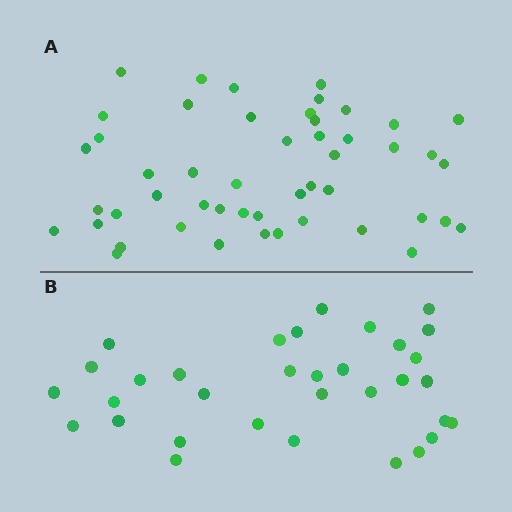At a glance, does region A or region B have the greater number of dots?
Region A (the top region) has more dots.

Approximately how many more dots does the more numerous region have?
Region A has approximately 15 more dots than region B.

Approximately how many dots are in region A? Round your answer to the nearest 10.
About 50 dots. (The exact count is 49, which rounds to 50.)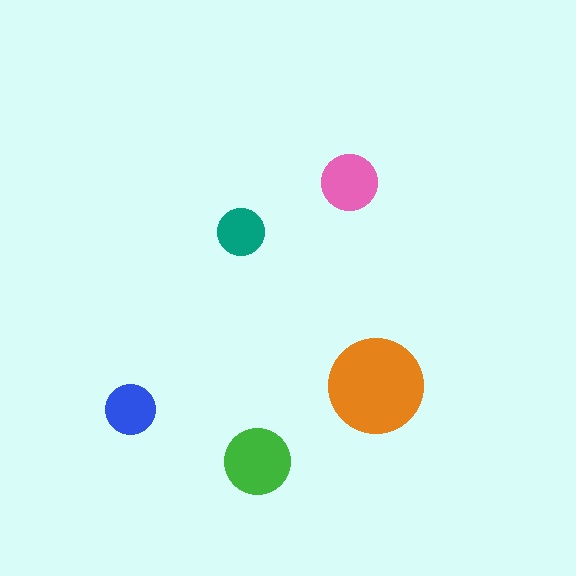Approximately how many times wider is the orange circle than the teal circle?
About 2 times wider.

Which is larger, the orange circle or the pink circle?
The orange one.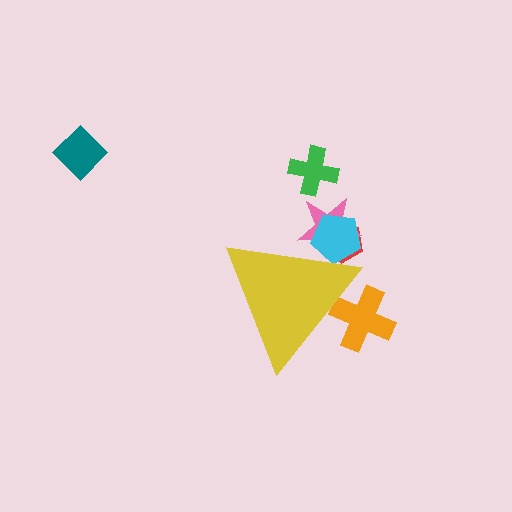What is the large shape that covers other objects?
A yellow triangle.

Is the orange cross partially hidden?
Yes, the orange cross is partially hidden behind the yellow triangle.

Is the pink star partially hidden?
Yes, the pink star is partially hidden behind the yellow triangle.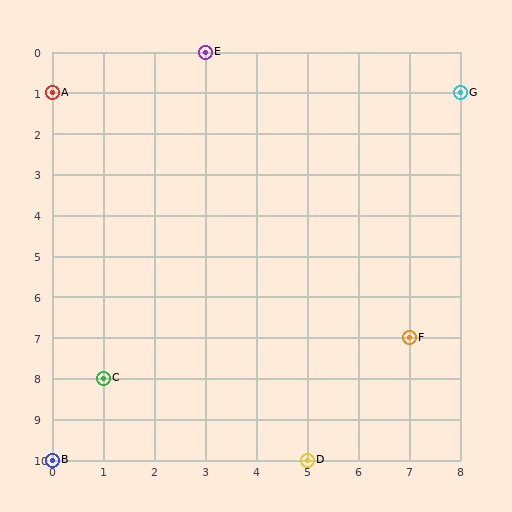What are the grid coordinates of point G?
Point G is at grid coordinates (8, 1).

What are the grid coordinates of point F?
Point F is at grid coordinates (7, 7).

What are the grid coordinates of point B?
Point B is at grid coordinates (0, 10).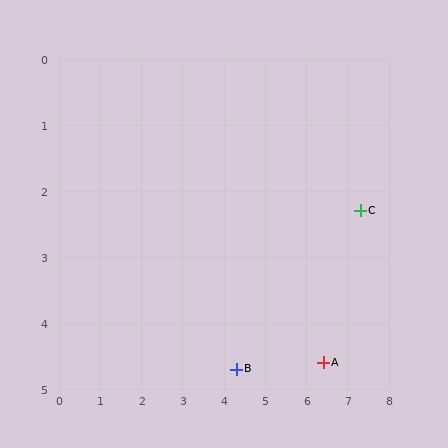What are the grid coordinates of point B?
Point B is at approximately (4.3, 4.7).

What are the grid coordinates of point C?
Point C is at approximately (7.3, 2.3).